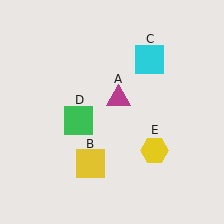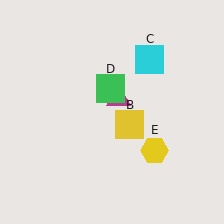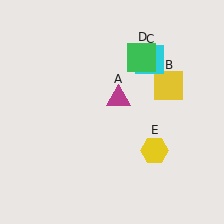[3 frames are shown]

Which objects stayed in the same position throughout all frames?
Magenta triangle (object A) and cyan square (object C) and yellow hexagon (object E) remained stationary.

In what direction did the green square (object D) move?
The green square (object D) moved up and to the right.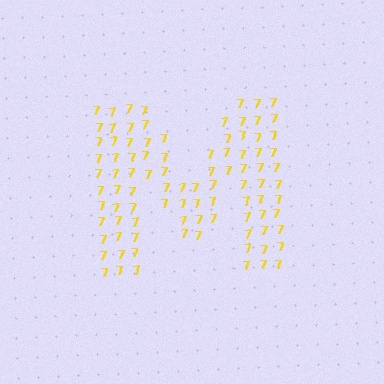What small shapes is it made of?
It is made of small digit 7's.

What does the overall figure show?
The overall figure shows the letter M.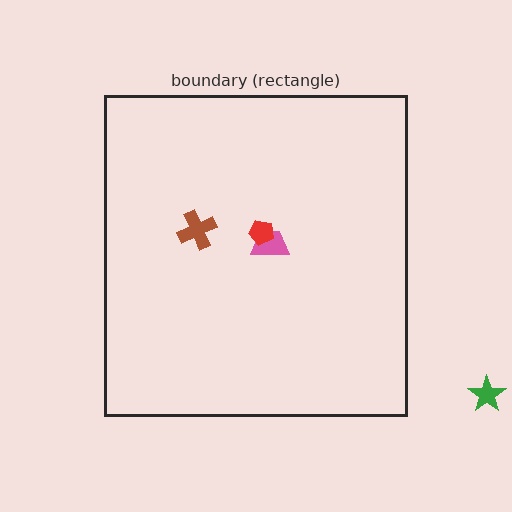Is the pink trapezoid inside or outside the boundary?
Inside.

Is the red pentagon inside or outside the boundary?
Inside.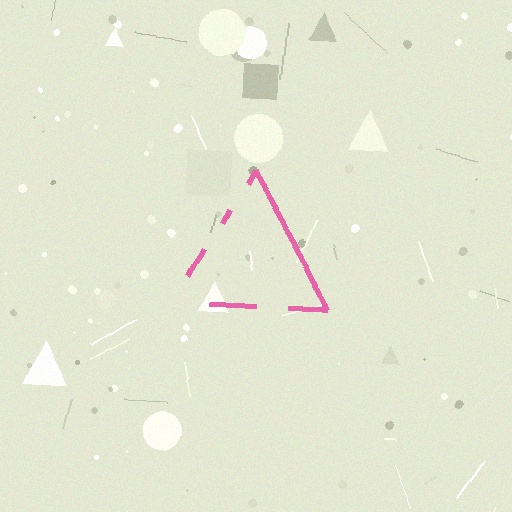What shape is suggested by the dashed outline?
The dashed outline suggests a triangle.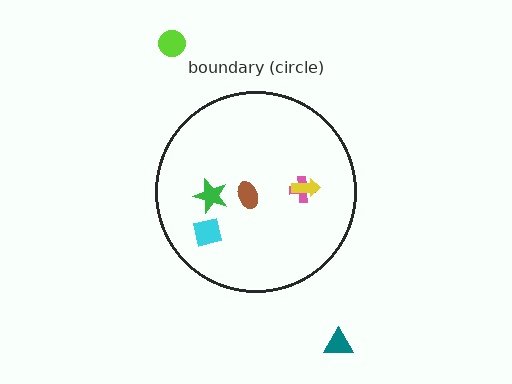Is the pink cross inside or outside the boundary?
Inside.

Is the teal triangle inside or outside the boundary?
Outside.